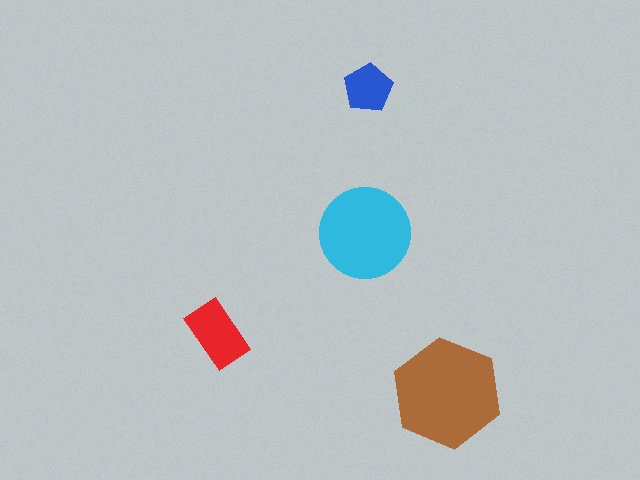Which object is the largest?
The brown hexagon.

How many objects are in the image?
There are 4 objects in the image.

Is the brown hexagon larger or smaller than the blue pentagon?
Larger.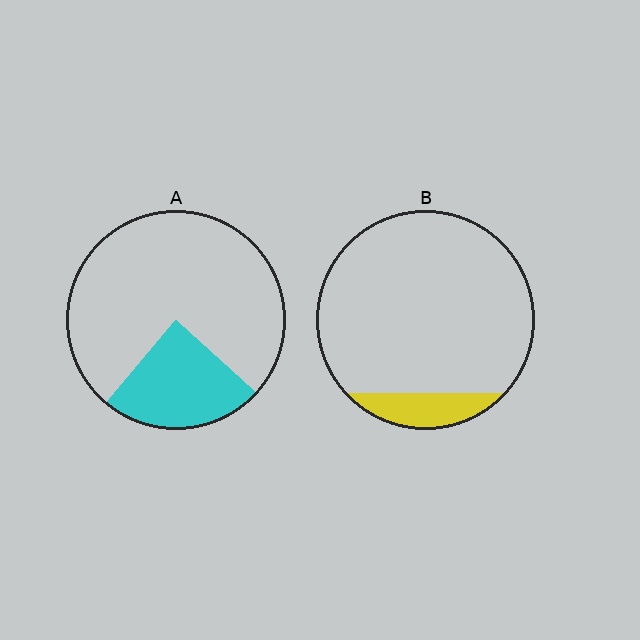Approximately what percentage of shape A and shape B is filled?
A is approximately 25% and B is approximately 10%.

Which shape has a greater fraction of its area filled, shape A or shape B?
Shape A.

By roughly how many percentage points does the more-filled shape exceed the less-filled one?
By roughly 15 percentage points (A over B).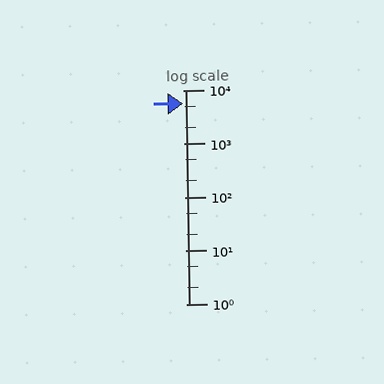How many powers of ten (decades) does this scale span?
The scale spans 4 decades, from 1 to 10000.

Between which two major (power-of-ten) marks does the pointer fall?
The pointer is between 1000 and 10000.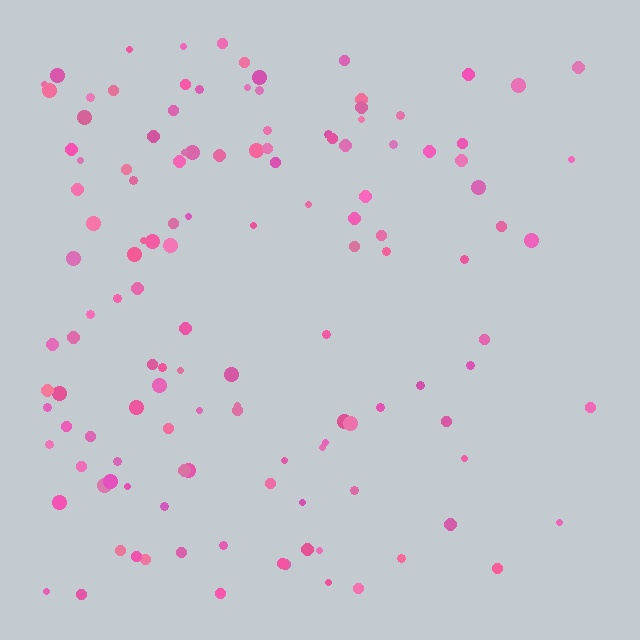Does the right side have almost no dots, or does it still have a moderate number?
Still a moderate number, just noticeably fewer than the left.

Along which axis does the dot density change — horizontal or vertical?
Horizontal.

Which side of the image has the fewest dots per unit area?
The right.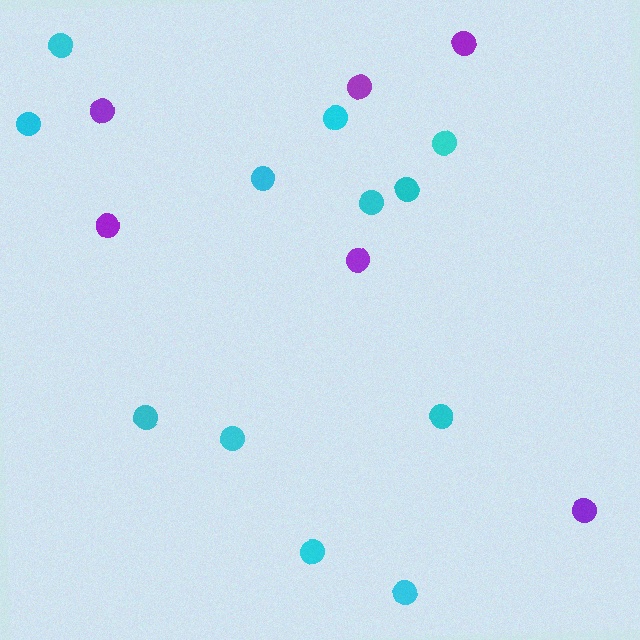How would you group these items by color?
There are 2 groups: one group of cyan circles (12) and one group of purple circles (6).